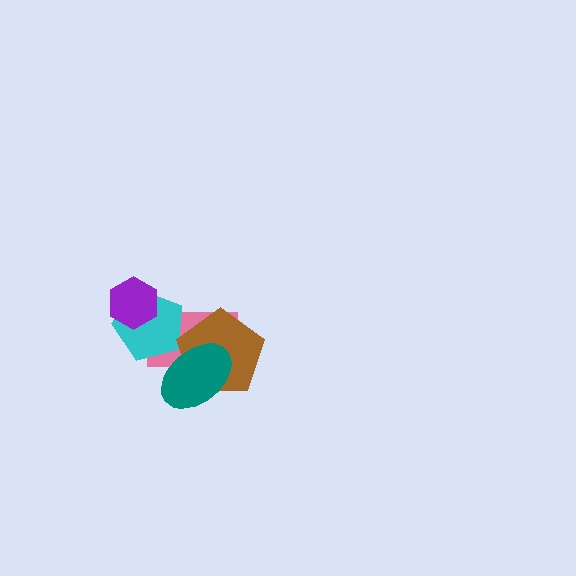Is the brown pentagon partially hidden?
Yes, it is partially covered by another shape.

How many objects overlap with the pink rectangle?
3 objects overlap with the pink rectangle.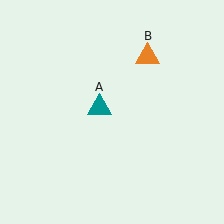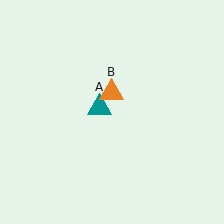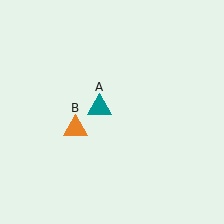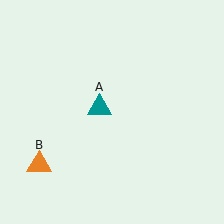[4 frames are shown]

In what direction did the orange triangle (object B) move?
The orange triangle (object B) moved down and to the left.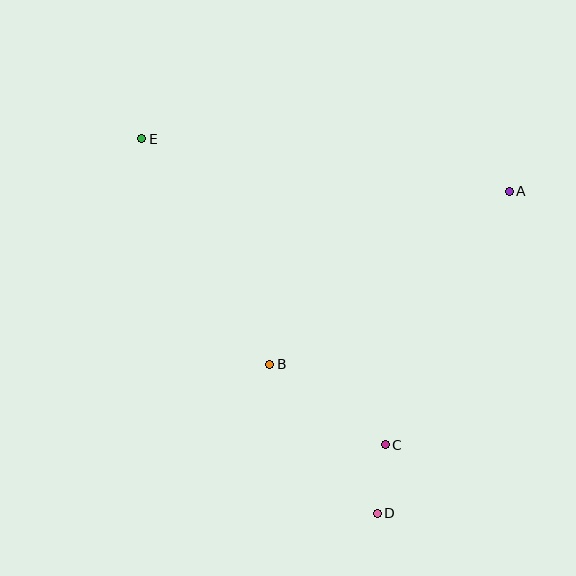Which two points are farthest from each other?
Points D and E are farthest from each other.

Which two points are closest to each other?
Points C and D are closest to each other.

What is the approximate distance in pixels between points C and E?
The distance between C and E is approximately 391 pixels.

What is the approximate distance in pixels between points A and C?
The distance between A and C is approximately 282 pixels.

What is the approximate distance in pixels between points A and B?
The distance between A and B is approximately 296 pixels.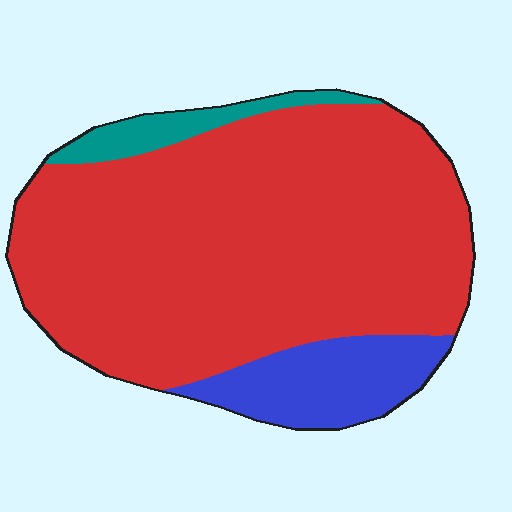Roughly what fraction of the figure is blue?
Blue takes up about one eighth (1/8) of the figure.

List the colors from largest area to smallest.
From largest to smallest: red, blue, teal.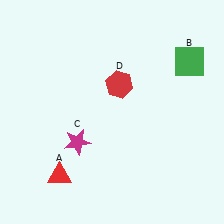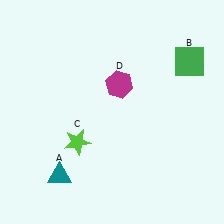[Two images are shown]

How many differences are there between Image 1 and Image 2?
There are 3 differences between the two images.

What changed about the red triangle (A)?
In Image 1, A is red. In Image 2, it changed to teal.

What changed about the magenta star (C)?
In Image 1, C is magenta. In Image 2, it changed to lime.